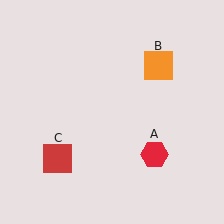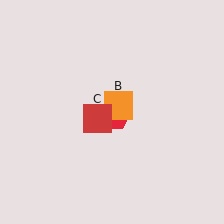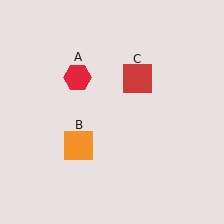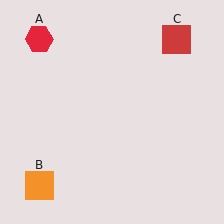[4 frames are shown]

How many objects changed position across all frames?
3 objects changed position: red hexagon (object A), orange square (object B), red square (object C).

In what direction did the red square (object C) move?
The red square (object C) moved up and to the right.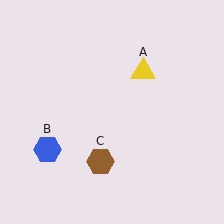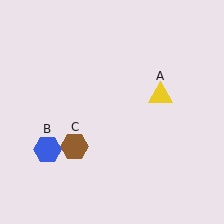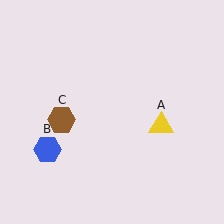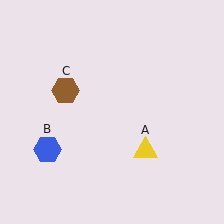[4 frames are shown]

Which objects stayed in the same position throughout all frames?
Blue hexagon (object B) remained stationary.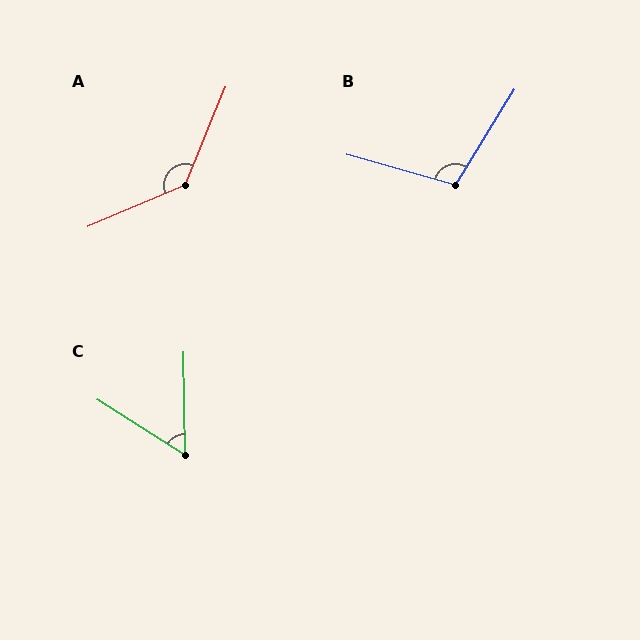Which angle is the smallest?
C, at approximately 57 degrees.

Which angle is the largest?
A, at approximately 135 degrees.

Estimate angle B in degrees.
Approximately 106 degrees.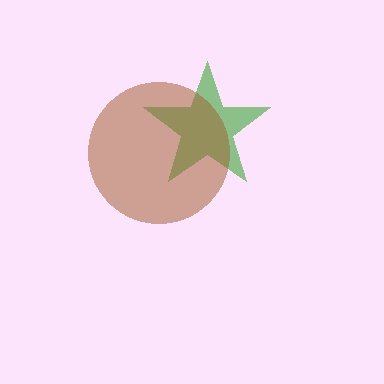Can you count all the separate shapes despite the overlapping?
Yes, there are 2 separate shapes.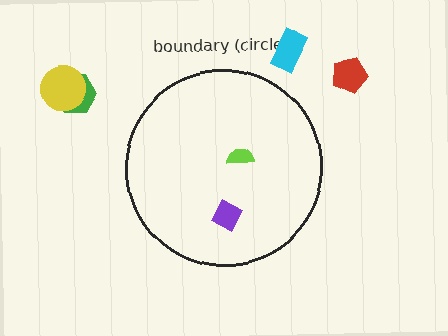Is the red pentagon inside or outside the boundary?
Outside.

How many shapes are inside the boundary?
2 inside, 4 outside.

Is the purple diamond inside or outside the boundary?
Inside.